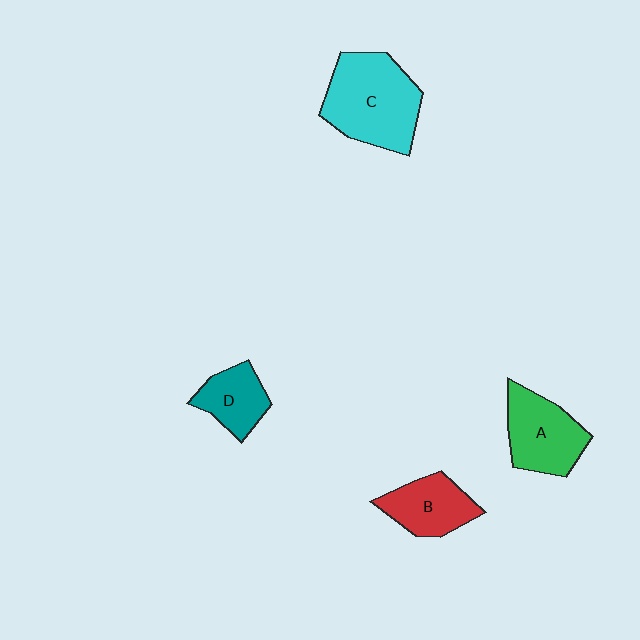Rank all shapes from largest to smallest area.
From largest to smallest: C (cyan), A (green), B (red), D (teal).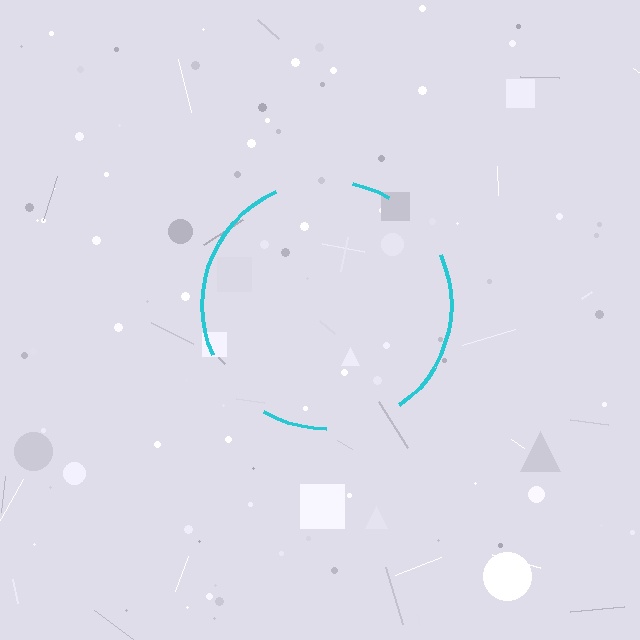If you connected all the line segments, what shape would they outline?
They would outline a circle.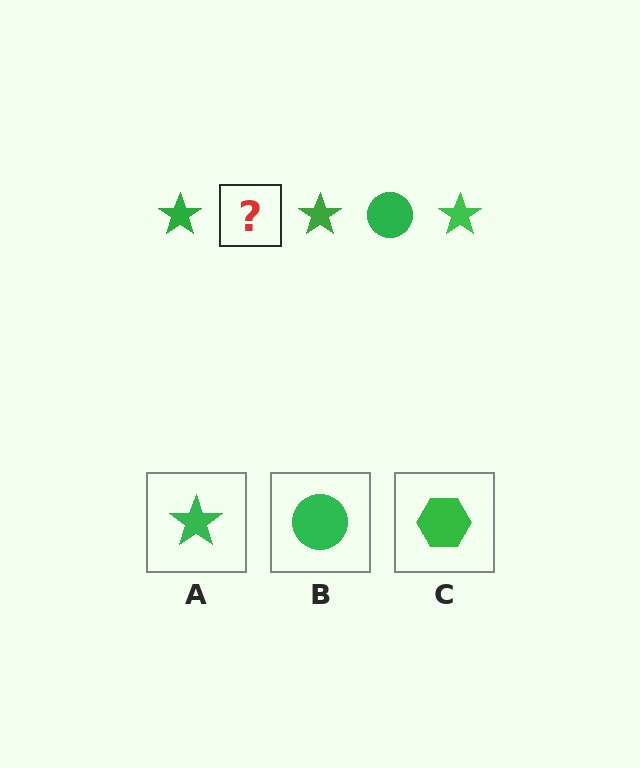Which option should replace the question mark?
Option B.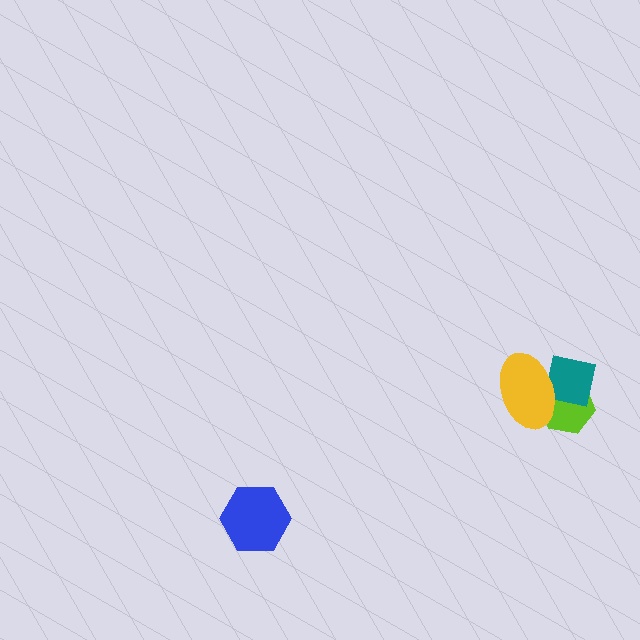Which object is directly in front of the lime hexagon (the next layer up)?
The teal square is directly in front of the lime hexagon.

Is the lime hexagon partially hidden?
Yes, it is partially covered by another shape.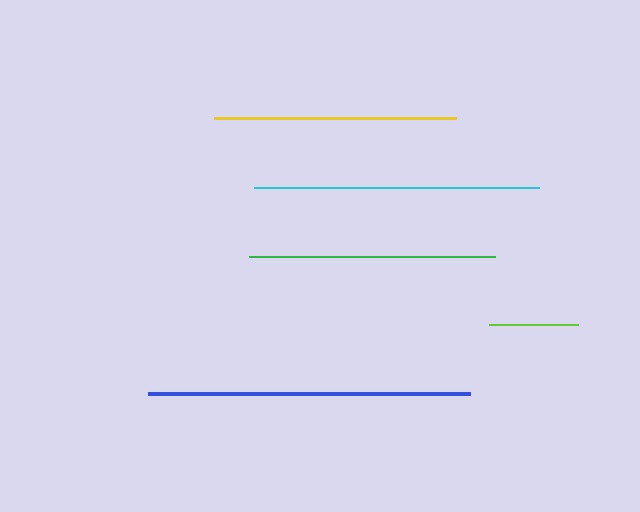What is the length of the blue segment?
The blue segment is approximately 322 pixels long.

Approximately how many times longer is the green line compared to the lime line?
The green line is approximately 2.8 times the length of the lime line.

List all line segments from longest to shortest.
From longest to shortest: blue, cyan, green, yellow, lime.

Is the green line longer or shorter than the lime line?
The green line is longer than the lime line.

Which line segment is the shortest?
The lime line is the shortest at approximately 88 pixels.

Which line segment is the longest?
The blue line is the longest at approximately 322 pixels.